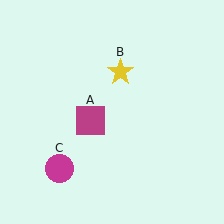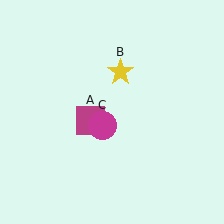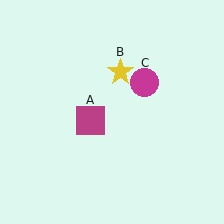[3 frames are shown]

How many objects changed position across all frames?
1 object changed position: magenta circle (object C).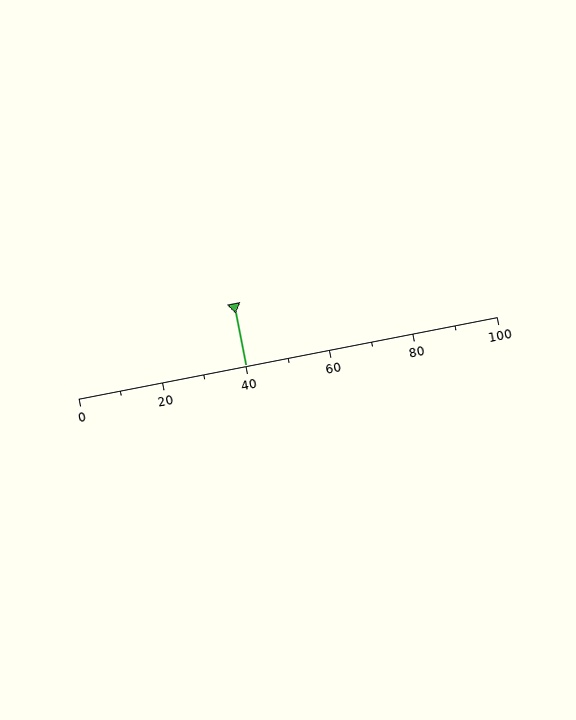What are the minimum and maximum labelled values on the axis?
The axis runs from 0 to 100.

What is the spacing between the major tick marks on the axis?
The major ticks are spaced 20 apart.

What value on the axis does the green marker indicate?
The marker indicates approximately 40.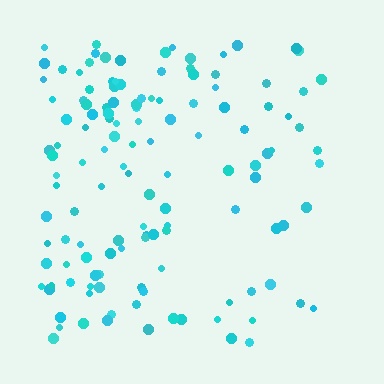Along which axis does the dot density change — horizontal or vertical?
Horizontal.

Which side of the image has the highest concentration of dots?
The left.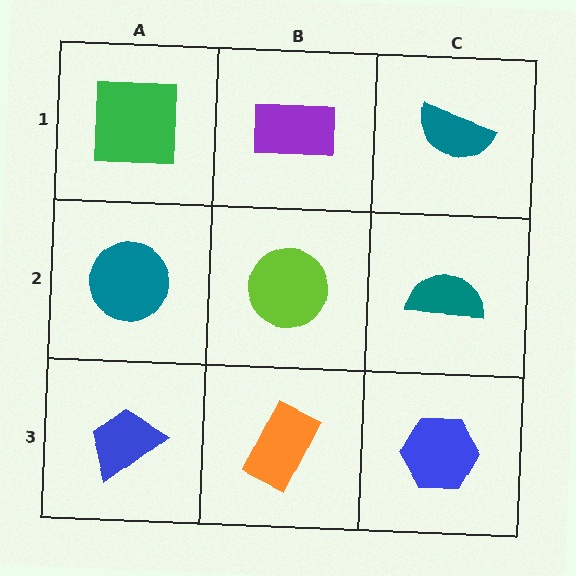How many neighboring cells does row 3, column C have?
2.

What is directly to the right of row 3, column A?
An orange rectangle.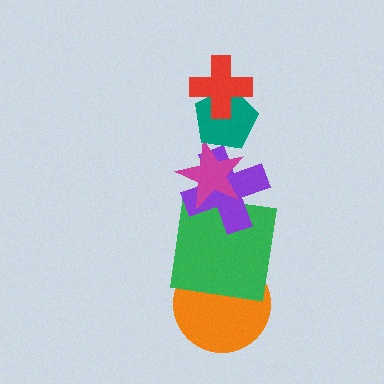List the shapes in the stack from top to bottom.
From top to bottom: the red cross, the teal pentagon, the magenta star, the purple cross, the green square, the orange circle.